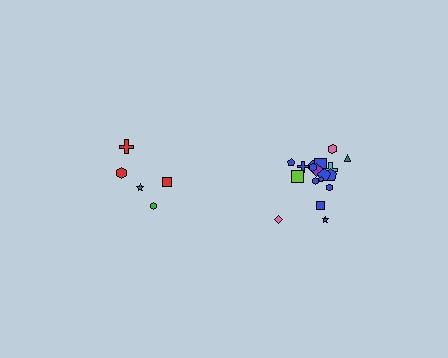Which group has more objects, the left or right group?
The right group.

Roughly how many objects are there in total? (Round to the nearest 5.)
Roughly 25 objects in total.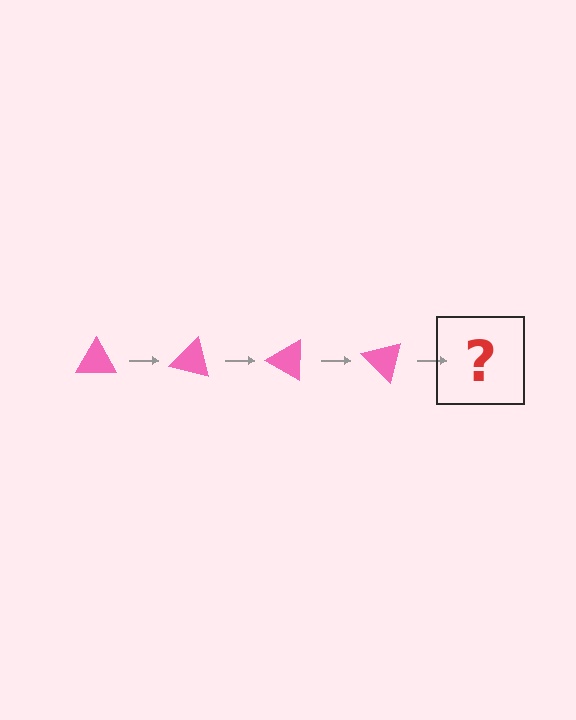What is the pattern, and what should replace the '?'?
The pattern is that the triangle rotates 15 degrees each step. The '?' should be a pink triangle rotated 60 degrees.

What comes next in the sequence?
The next element should be a pink triangle rotated 60 degrees.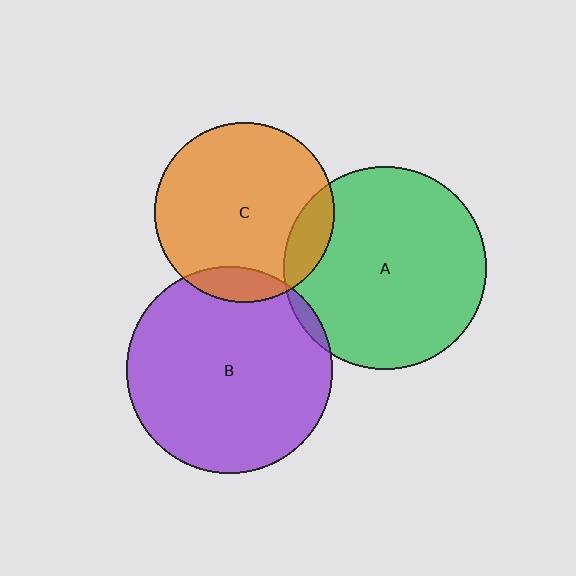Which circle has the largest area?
Circle B (purple).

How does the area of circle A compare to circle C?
Approximately 1.3 times.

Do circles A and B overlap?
Yes.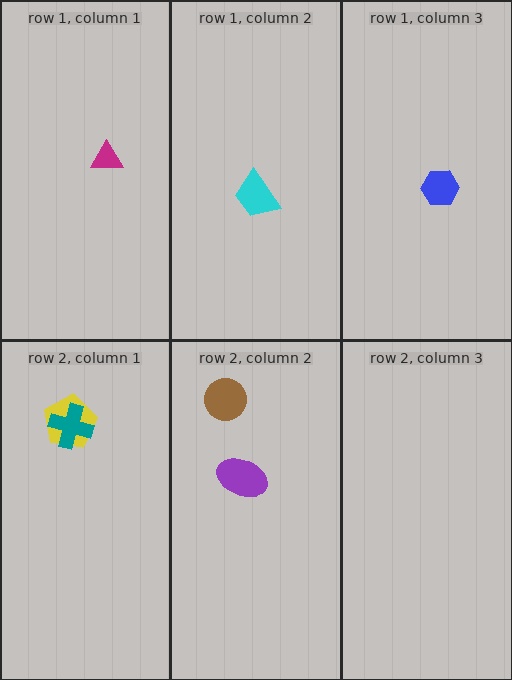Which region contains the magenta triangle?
The row 1, column 1 region.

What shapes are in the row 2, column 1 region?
The yellow pentagon, the teal cross.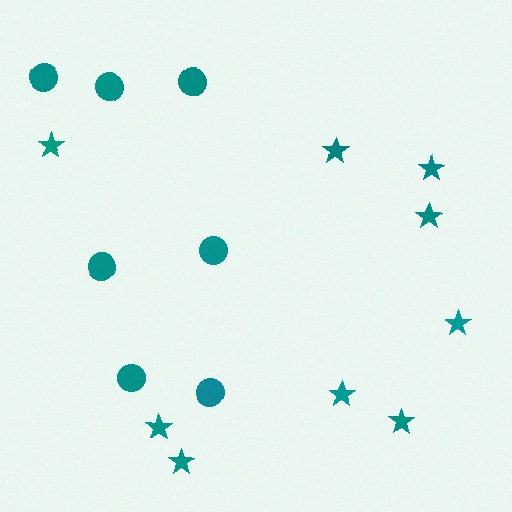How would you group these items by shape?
There are 2 groups: one group of stars (9) and one group of circles (7).